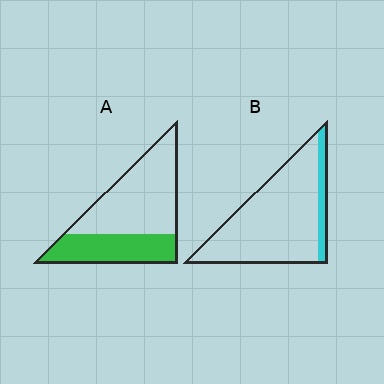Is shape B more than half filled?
No.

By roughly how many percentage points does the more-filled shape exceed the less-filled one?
By roughly 25 percentage points (A over B).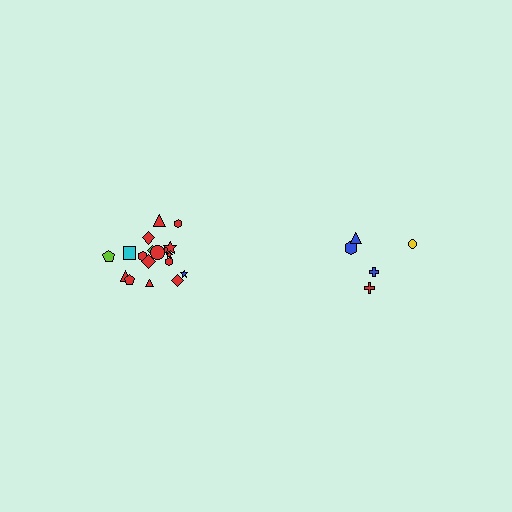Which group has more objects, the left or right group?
The left group.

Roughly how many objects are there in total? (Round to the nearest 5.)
Roughly 25 objects in total.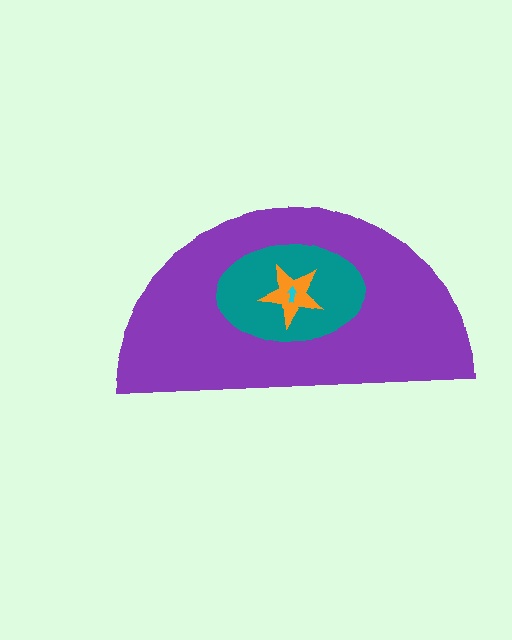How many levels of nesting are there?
4.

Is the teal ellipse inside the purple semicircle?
Yes.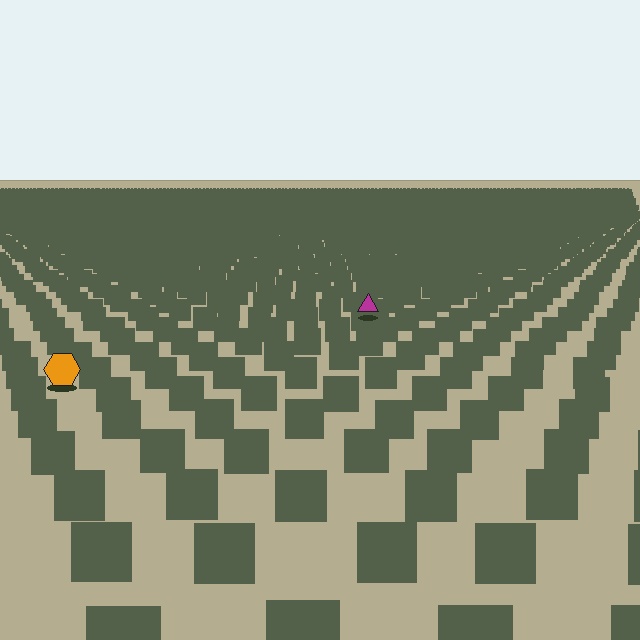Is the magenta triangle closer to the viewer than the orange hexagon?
No. The orange hexagon is closer — you can tell from the texture gradient: the ground texture is coarser near it.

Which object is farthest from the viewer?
The magenta triangle is farthest from the viewer. It appears smaller and the ground texture around it is denser.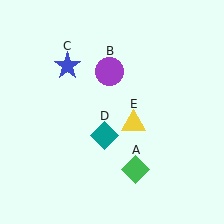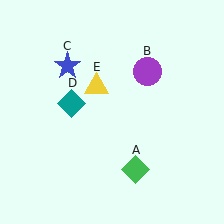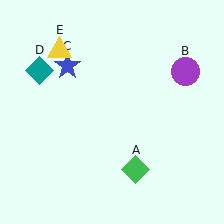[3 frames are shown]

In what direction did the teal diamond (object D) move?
The teal diamond (object D) moved up and to the left.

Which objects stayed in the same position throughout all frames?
Green diamond (object A) and blue star (object C) remained stationary.